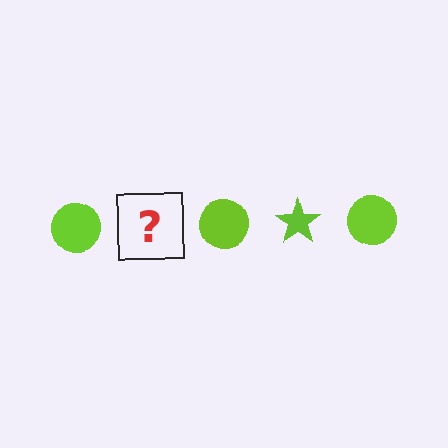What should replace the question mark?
The question mark should be replaced with a lime star.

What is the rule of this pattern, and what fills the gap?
The rule is that the pattern cycles through circle, star shapes in lime. The gap should be filled with a lime star.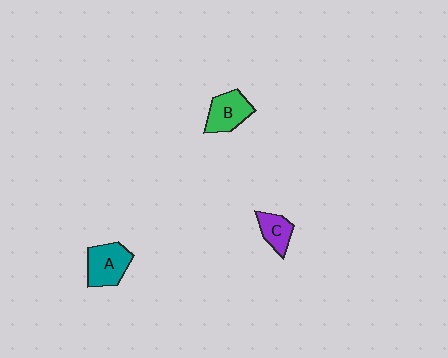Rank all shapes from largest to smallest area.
From largest to smallest: A (teal), B (green), C (purple).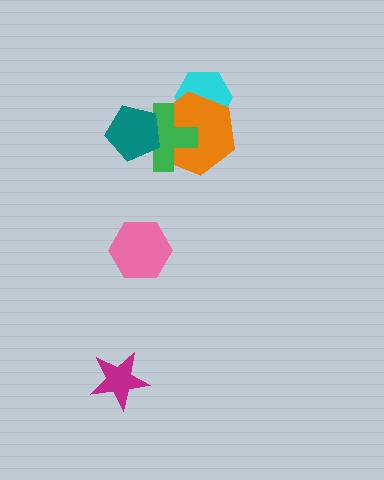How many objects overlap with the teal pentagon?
2 objects overlap with the teal pentagon.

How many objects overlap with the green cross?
3 objects overlap with the green cross.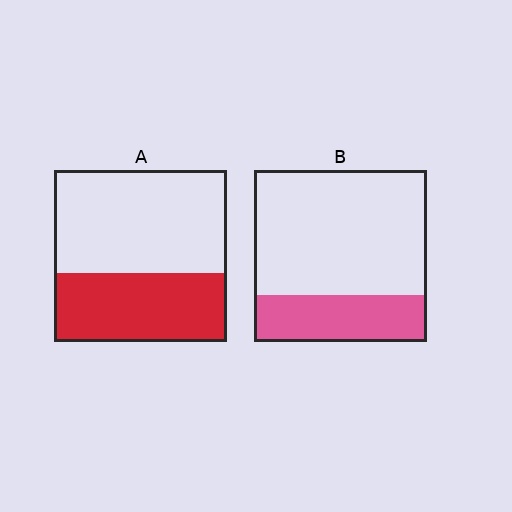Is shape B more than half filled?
No.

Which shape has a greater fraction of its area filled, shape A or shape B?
Shape A.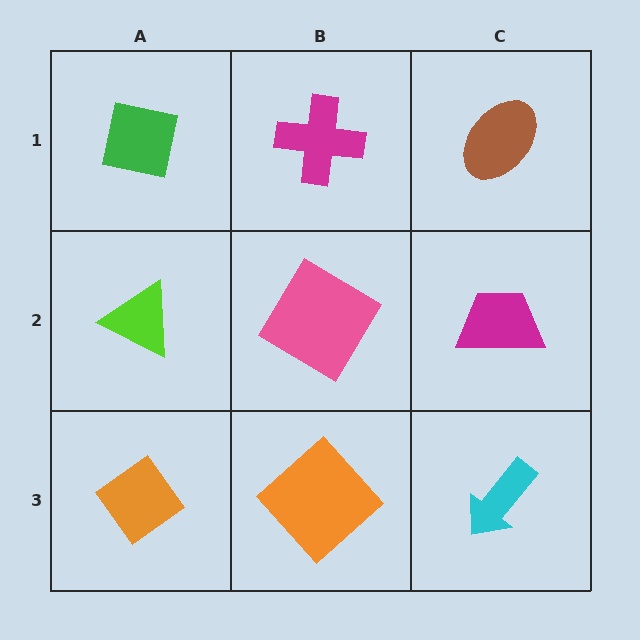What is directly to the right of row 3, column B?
A cyan arrow.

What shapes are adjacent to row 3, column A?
A lime triangle (row 2, column A), an orange diamond (row 3, column B).